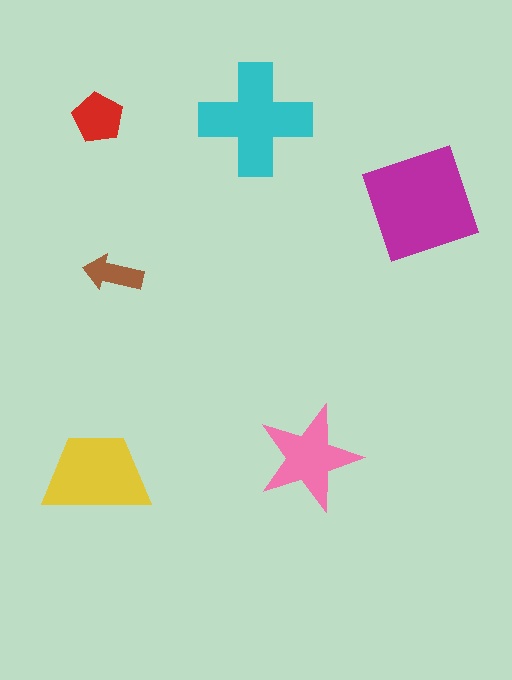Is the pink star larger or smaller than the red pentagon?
Larger.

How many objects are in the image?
There are 6 objects in the image.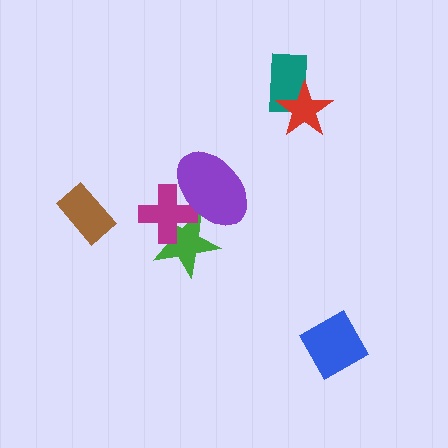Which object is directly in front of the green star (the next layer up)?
The magenta cross is directly in front of the green star.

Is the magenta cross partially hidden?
Yes, it is partially covered by another shape.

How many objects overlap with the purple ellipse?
2 objects overlap with the purple ellipse.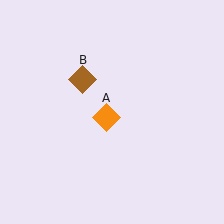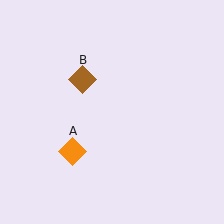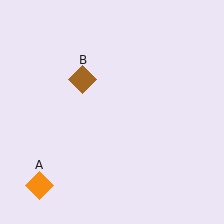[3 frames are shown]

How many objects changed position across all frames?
1 object changed position: orange diamond (object A).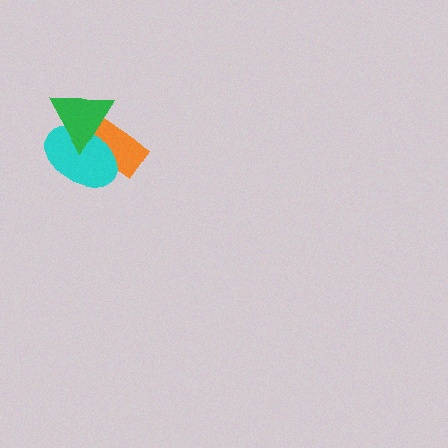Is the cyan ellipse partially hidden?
Yes, it is partially covered by another shape.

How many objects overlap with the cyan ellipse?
2 objects overlap with the cyan ellipse.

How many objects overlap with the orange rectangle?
2 objects overlap with the orange rectangle.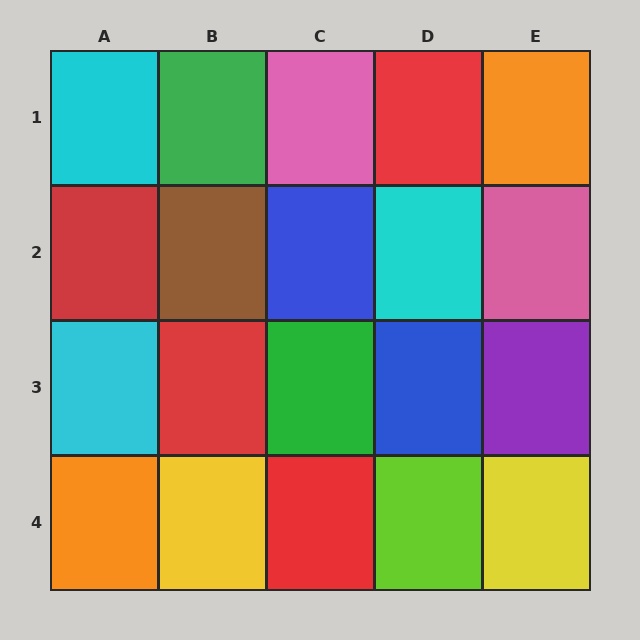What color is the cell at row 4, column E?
Yellow.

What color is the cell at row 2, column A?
Red.